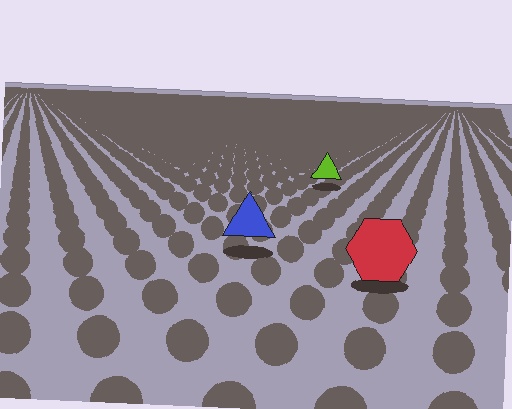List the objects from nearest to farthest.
From nearest to farthest: the red hexagon, the blue triangle, the lime triangle.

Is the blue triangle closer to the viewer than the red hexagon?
No. The red hexagon is closer — you can tell from the texture gradient: the ground texture is coarser near it.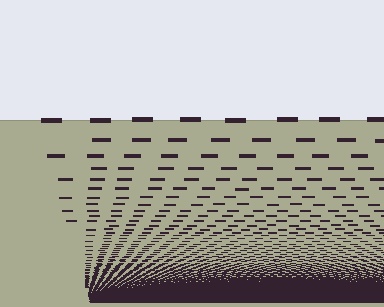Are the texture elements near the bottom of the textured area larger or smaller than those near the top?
Smaller. The gradient is inverted — elements near the bottom are smaller and denser.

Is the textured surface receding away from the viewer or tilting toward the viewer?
The surface appears to tilt toward the viewer. Texture elements get larger and sparser toward the top.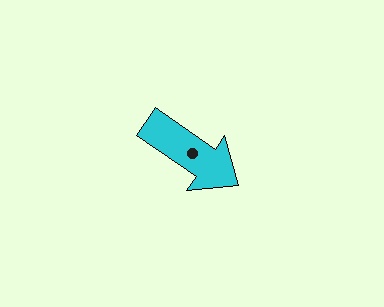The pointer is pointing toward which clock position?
Roughly 4 o'clock.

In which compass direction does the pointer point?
Southeast.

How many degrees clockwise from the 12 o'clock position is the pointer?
Approximately 124 degrees.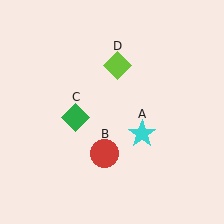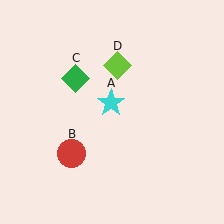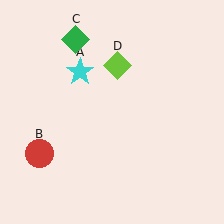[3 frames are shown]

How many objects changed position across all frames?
3 objects changed position: cyan star (object A), red circle (object B), green diamond (object C).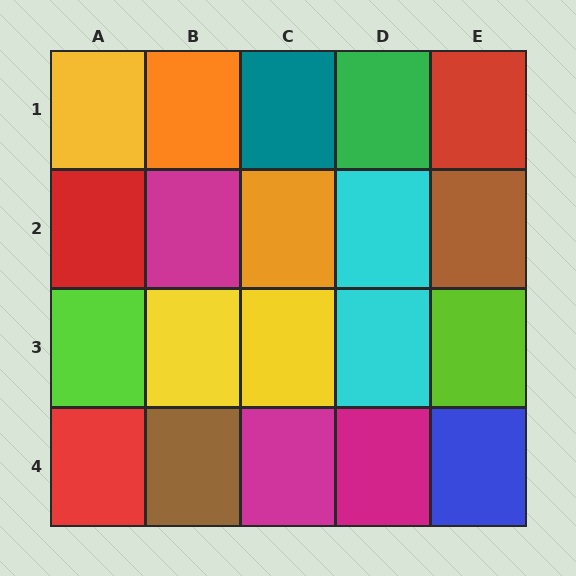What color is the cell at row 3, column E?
Lime.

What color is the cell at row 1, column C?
Teal.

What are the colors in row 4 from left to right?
Red, brown, magenta, magenta, blue.